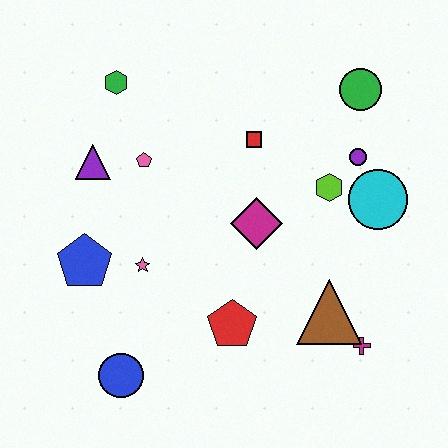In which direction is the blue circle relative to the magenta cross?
The blue circle is to the left of the magenta cross.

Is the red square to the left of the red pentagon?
No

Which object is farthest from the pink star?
The green circle is farthest from the pink star.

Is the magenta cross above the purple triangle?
No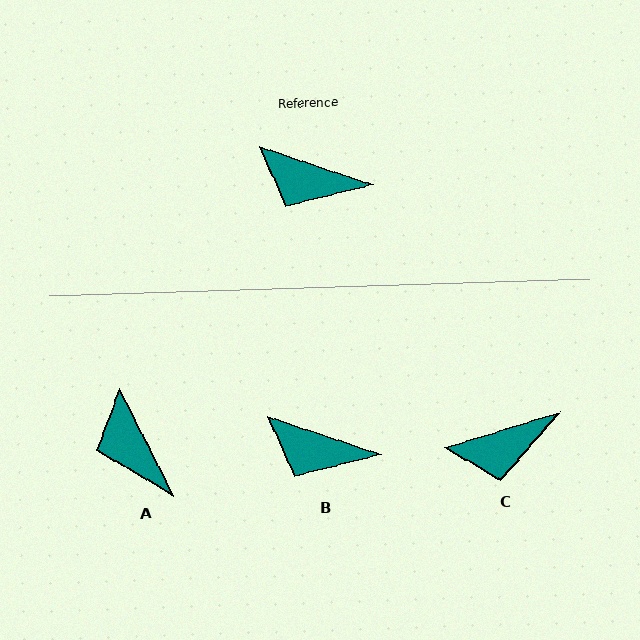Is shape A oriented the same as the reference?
No, it is off by about 45 degrees.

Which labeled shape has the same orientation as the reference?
B.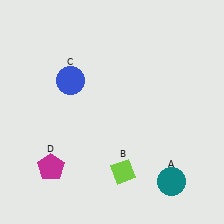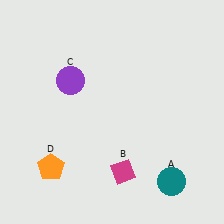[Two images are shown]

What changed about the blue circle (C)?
In Image 1, C is blue. In Image 2, it changed to purple.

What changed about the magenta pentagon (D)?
In Image 1, D is magenta. In Image 2, it changed to orange.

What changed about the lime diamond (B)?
In Image 1, B is lime. In Image 2, it changed to magenta.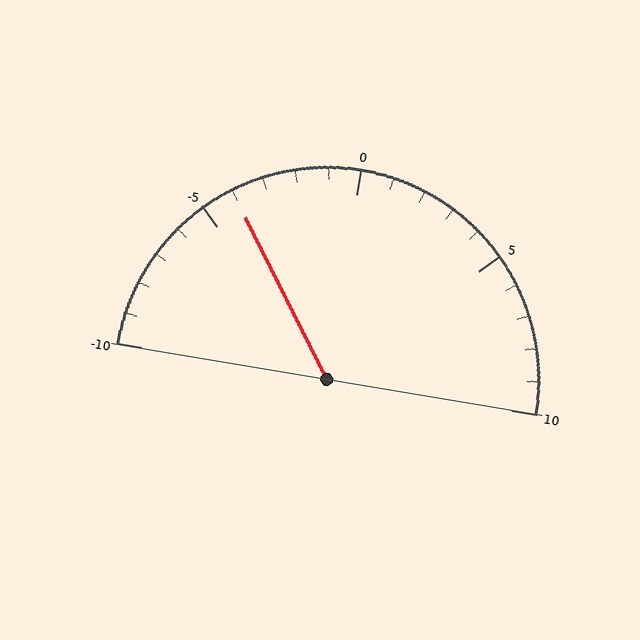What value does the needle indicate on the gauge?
The needle indicates approximately -4.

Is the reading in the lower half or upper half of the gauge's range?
The reading is in the lower half of the range (-10 to 10).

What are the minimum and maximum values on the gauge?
The gauge ranges from -10 to 10.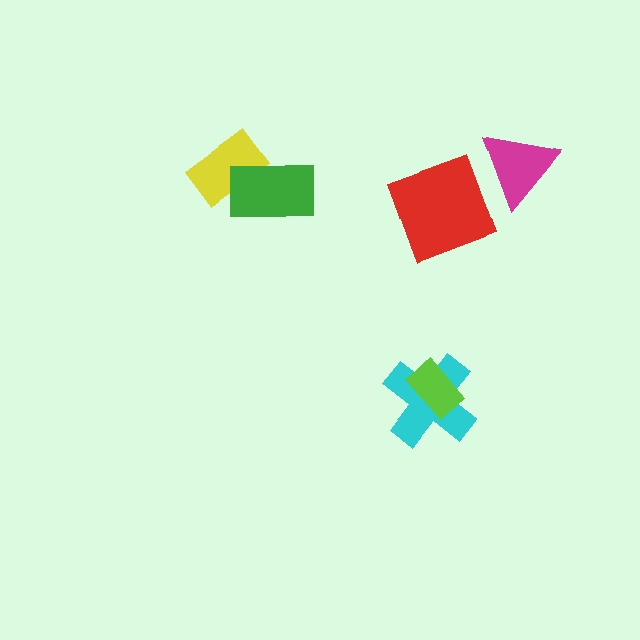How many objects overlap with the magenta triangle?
0 objects overlap with the magenta triangle.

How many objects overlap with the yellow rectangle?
1 object overlaps with the yellow rectangle.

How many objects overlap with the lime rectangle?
1 object overlaps with the lime rectangle.